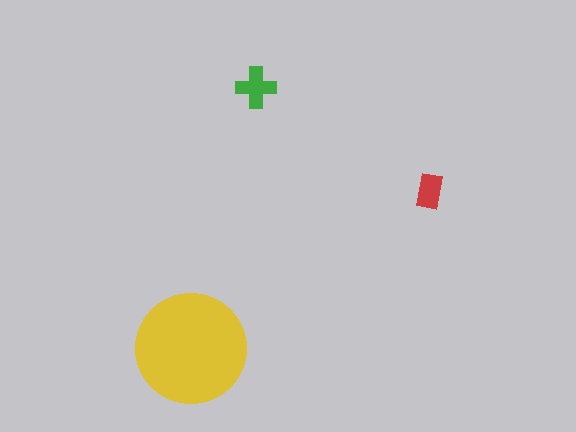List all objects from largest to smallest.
The yellow circle, the green cross, the red rectangle.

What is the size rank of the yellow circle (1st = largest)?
1st.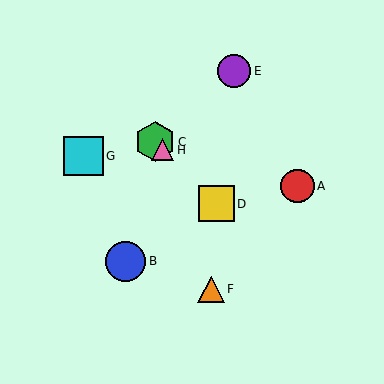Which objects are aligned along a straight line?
Objects C, D, H are aligned along a straight line.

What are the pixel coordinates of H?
Object H is at (163, 150).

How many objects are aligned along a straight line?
3 objects (C, D, H) are aligned along a straight line.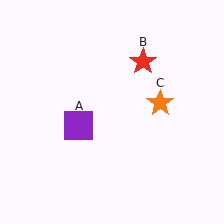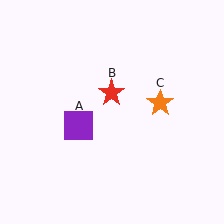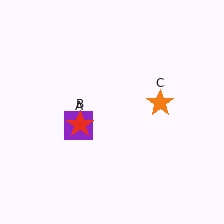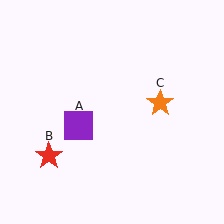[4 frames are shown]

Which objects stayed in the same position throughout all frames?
Purple square (object A) and orange star (object C) remained stationary.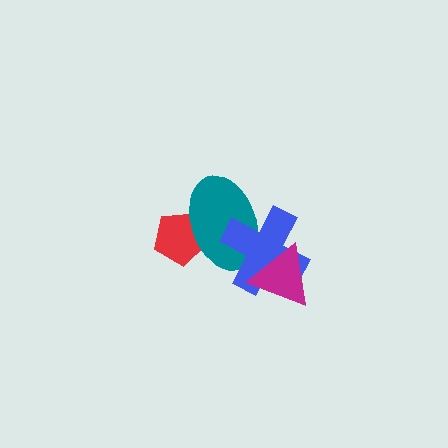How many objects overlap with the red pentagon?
1 object overlaps with the red pentagon.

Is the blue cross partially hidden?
Yes, it is partially covered by another shape.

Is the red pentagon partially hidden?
Yes, it is partially covered by another shape.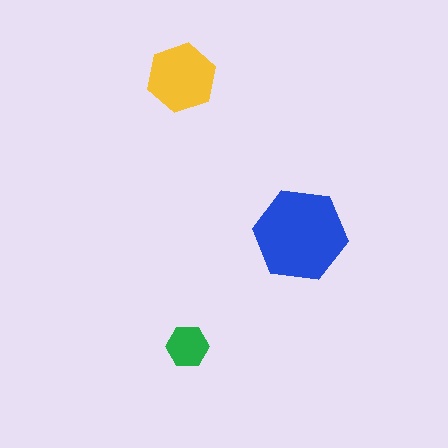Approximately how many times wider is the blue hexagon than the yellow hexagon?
About 1.5 times wider.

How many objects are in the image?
There are 3 objects in the image.